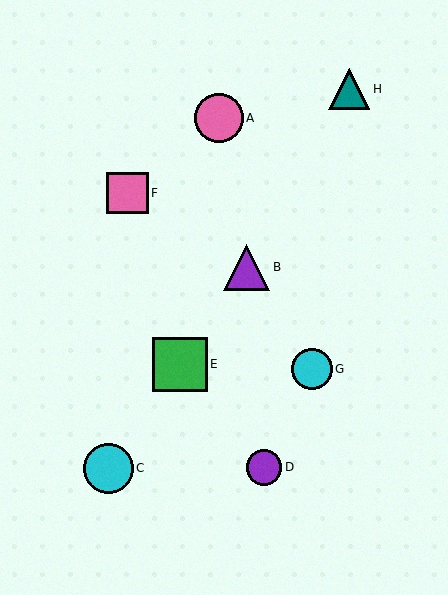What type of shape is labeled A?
Shape A is a pink circle.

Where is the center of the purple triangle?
The center of the purple triangle is at (246, 267).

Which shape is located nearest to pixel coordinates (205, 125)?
The pink circle (labeled A) at (219, 118) is nearest to that location.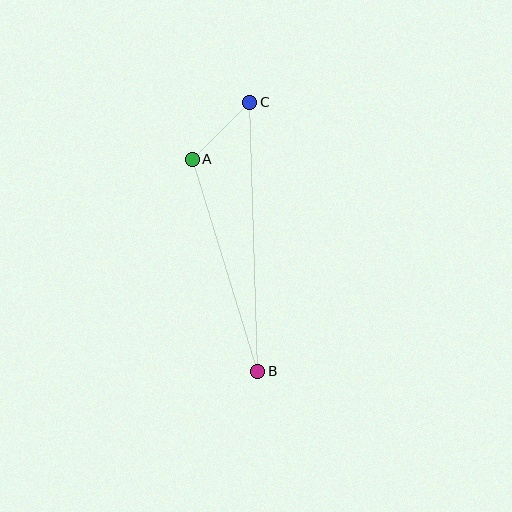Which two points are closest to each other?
Points A and C are closest to each other.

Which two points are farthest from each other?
Points B and C are farthest from each other.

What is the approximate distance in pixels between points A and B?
The distance between A and B is approximately 222 pixels.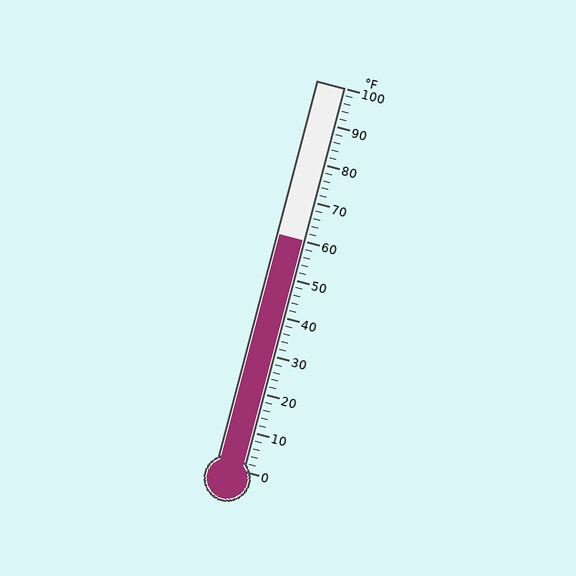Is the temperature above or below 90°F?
The temperature is below 90°F.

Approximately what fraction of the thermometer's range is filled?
The thermometer is filled to approximately 60% of its range.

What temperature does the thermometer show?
The thermometer shows approximately 60°F.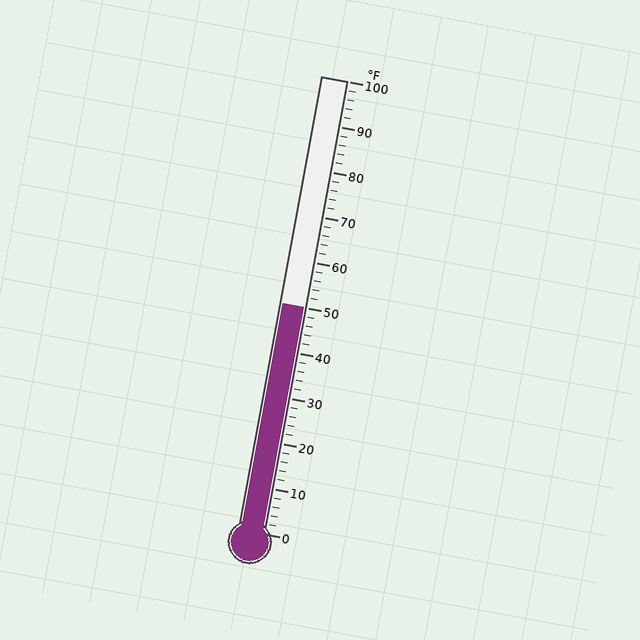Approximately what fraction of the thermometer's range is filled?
The thermometer is filled to approximately 50% of its range.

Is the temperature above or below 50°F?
The temperature is at 50°F.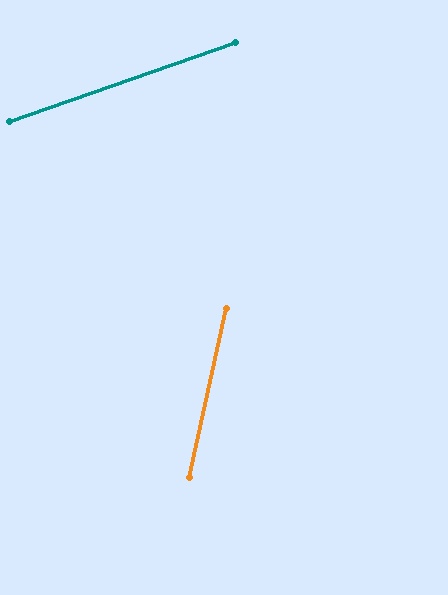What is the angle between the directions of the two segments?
Approximately 58 degrees.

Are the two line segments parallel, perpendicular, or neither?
Neither parallel nor perpendicular — they differ by about 58°.